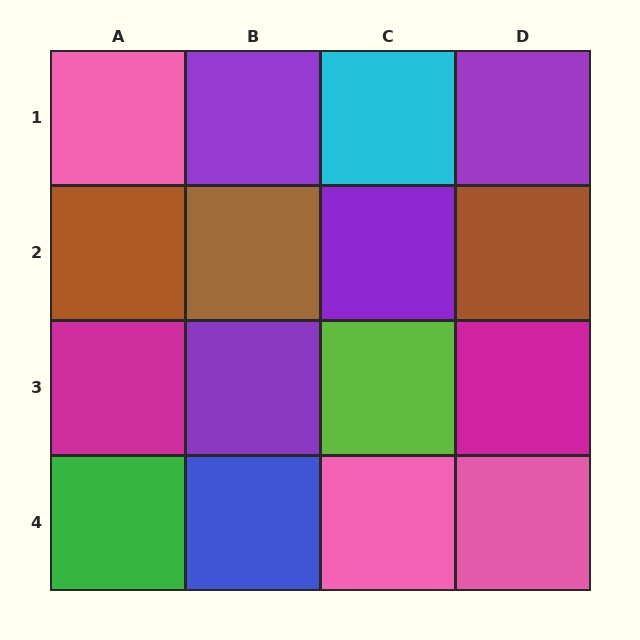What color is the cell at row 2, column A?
Brown.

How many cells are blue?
1 cell is blue.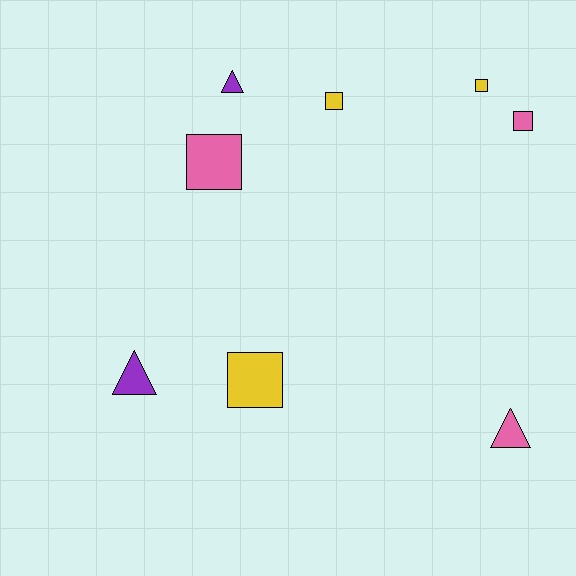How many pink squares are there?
There are 2 pink squares.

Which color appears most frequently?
Pink, with 3 objects.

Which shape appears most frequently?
Square, with 5 objects.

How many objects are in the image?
There are 8 objects.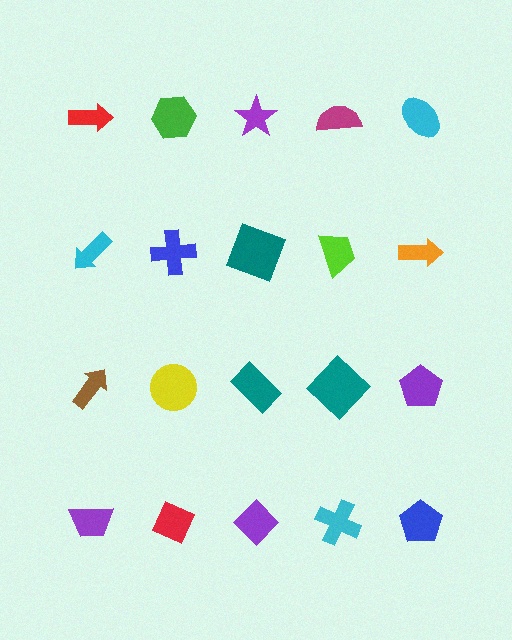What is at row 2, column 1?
A cyan arrow.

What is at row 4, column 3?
A purple diamond.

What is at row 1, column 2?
A green hexagon.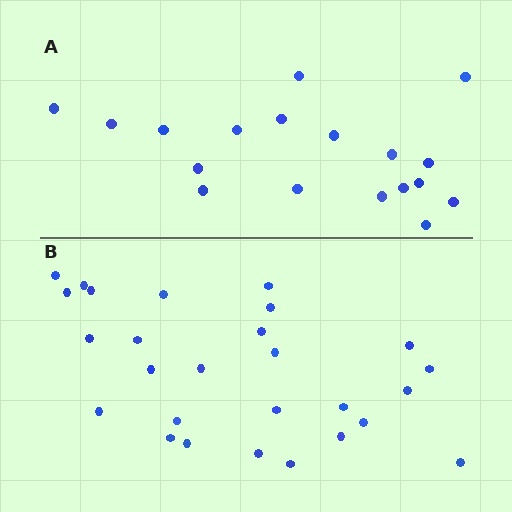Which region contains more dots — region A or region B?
Region B (the bottom region) has more dots.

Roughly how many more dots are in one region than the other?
Region B has roughly 8 or so more dots than region A.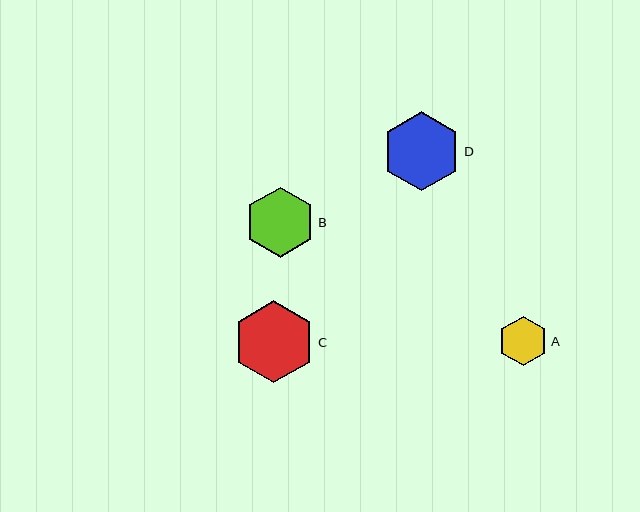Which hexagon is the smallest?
Hexagon A is the smallest with a size of approximately 50 pixels.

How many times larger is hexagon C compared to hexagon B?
Hexagon C is approximately 1.2 times the size of hexagon B.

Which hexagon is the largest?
Hexagon C is the largest with a size of approximately 82 pixels.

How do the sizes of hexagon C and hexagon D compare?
Hexagon C and hexagon D are approximately the same size.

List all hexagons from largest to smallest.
From largest to smallest: C, D, B, A.